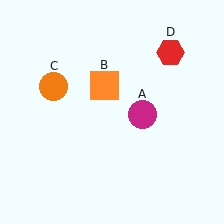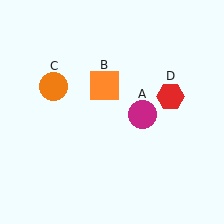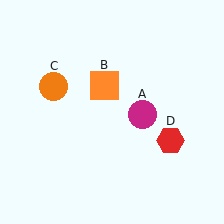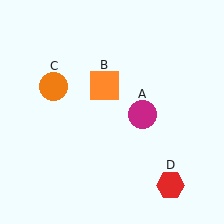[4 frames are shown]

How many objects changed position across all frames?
1 object changed position: red hexagon (object D).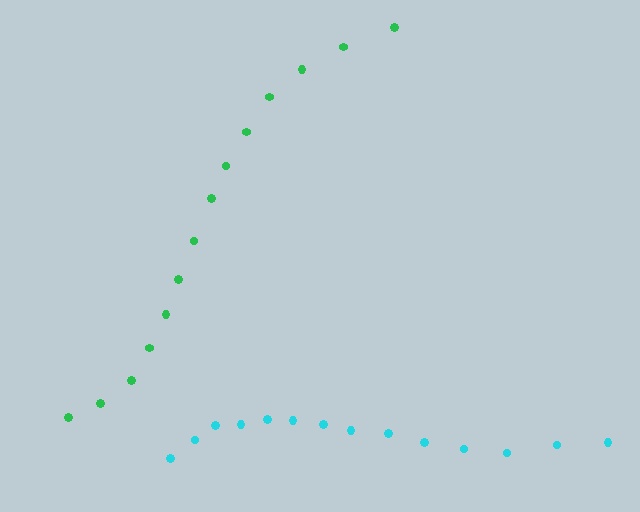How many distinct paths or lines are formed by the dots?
There are 2 distinct paths.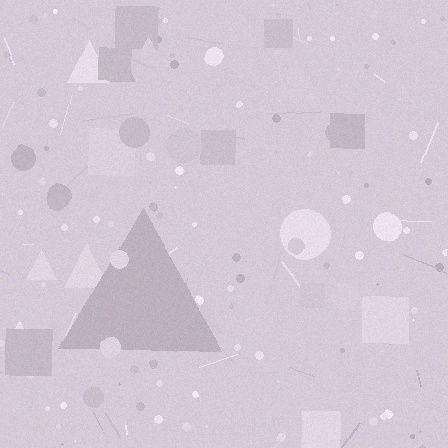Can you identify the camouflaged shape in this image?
The camouflaged shape is a triangle.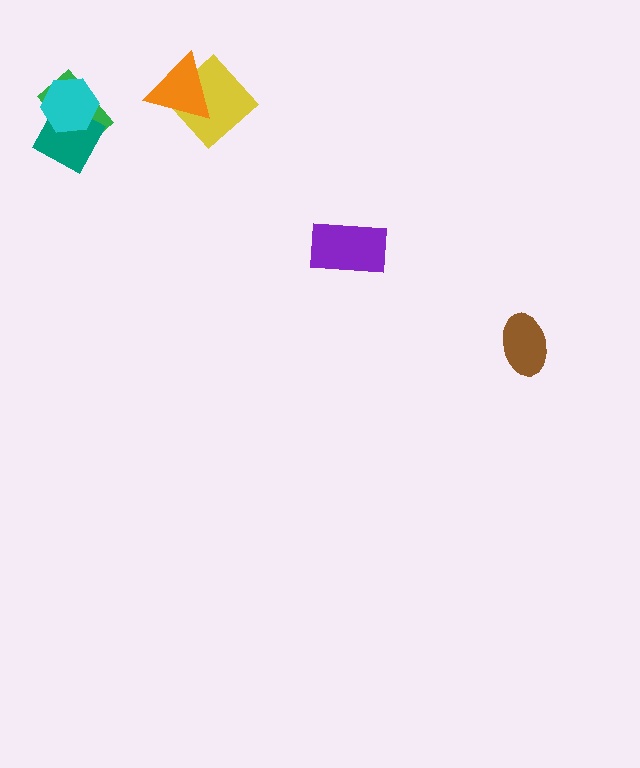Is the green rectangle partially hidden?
Yes, it is partially covered by another shape.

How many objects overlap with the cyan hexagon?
2 objects overlap with the cyan hexagon.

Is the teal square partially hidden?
Yes, it is partially covered by another shape.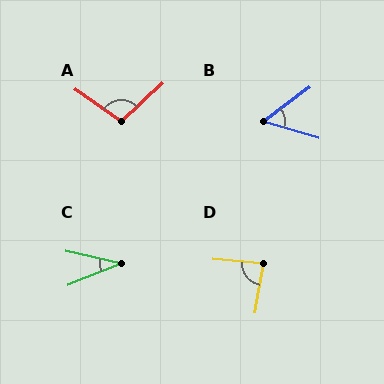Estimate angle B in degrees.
Approximately 54 degrees.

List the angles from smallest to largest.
C (35°), B (54°), D (85°), A (102°).